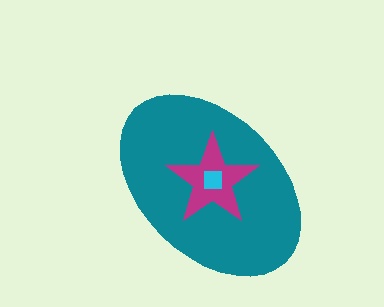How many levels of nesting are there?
3.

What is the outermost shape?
The teal ellipse.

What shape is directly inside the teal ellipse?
The magenta star.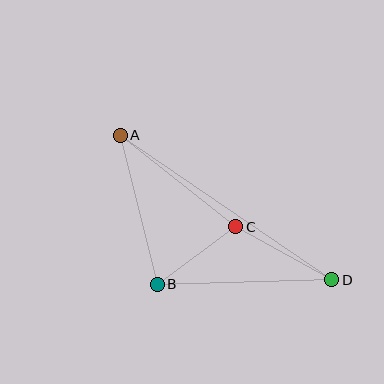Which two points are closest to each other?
Points B and C are closest to each other.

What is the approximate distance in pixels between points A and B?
The distance between A and B is approximately 153 pixels.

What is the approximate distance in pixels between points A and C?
The distance between A and C is approximately 148 pixels.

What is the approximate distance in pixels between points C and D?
The distance between C and D is approximately 110 pixels.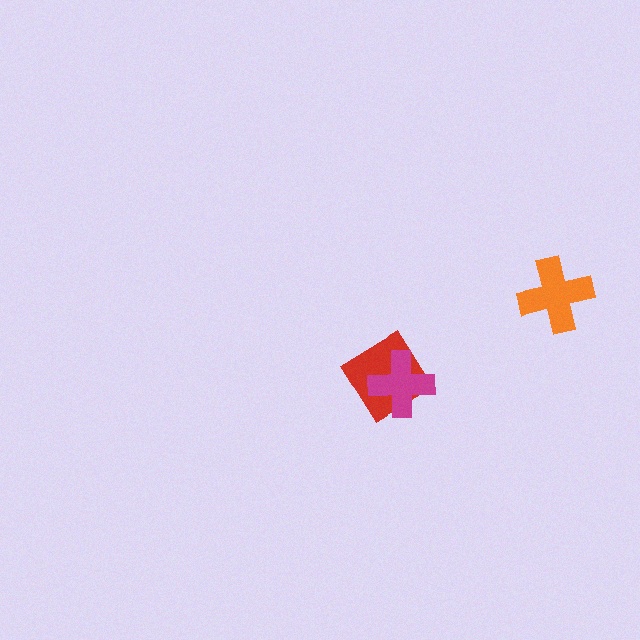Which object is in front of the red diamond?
The magenta cross is in front of the red diamond.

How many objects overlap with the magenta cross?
1 object overlaps with the magenta cross.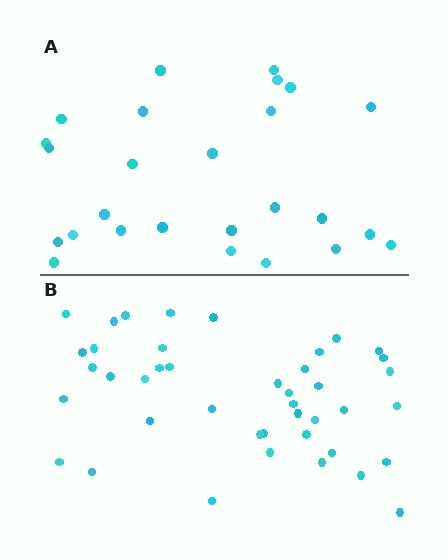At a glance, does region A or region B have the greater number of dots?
Region B (the bottom region) has more dots.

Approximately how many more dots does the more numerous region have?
Region B has approximately 15 more dots than region A.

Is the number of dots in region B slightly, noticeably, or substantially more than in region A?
Region B has substantially more. The ratio is roughly 1.6 to 1.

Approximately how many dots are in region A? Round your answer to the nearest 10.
About 30 dots. (The exact count is 26, which rounds to 30.)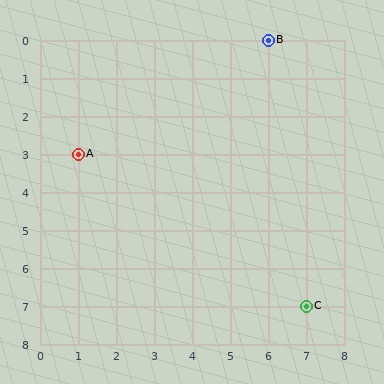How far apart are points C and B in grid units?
Points C and B are 1 column and 7 rows apart (about 7.1 grid units diagonally).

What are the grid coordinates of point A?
Point A is at grid coordinates (1, 3).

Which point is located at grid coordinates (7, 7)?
Point C is at (7, 7).